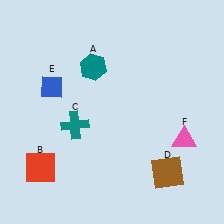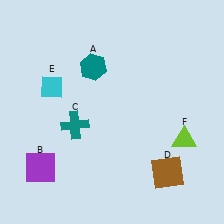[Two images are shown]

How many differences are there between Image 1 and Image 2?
There are 3 differences between the two images.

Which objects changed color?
B changed from red to purple. E changed from blue to cyan. F changed from pink to lime.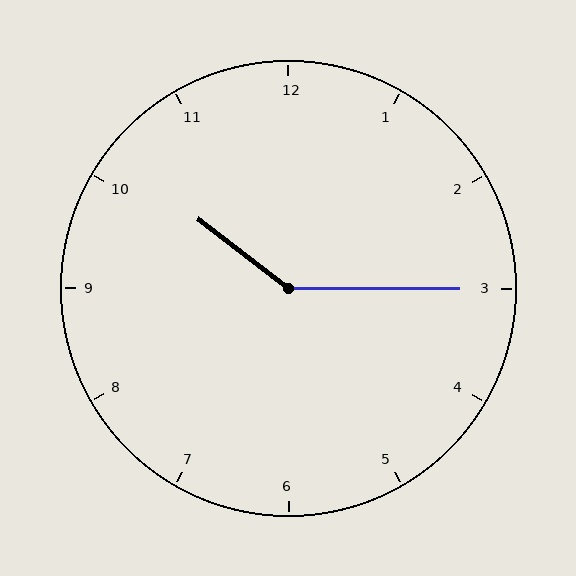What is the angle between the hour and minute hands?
Approximately 142 degrees.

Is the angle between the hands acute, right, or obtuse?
It is obtuse.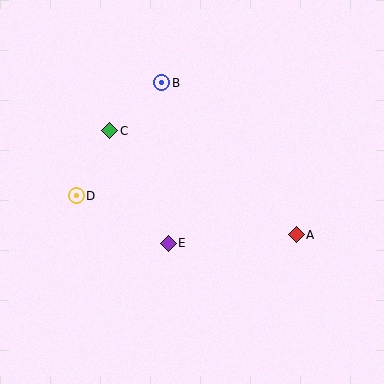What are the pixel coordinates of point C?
Point C is at (110, 131).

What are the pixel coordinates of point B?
Point B is at (162, 83).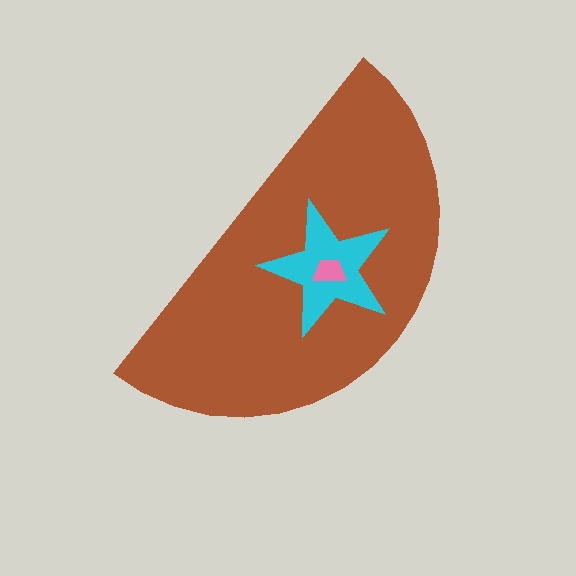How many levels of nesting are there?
3.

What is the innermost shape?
The pink trapezoid.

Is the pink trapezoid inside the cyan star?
Yes.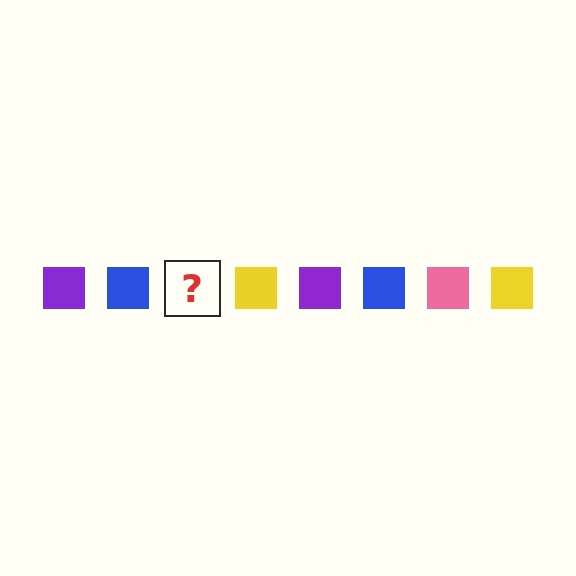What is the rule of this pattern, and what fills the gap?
The rule is that the pattern cycles through purple, blue, pink, yellow squares. The gap should be filled with a pink square.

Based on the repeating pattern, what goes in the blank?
The blank should be a pink square.